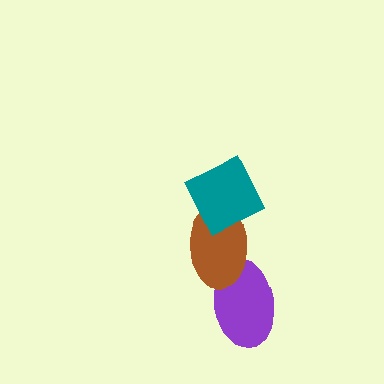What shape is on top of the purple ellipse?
The brown ellipse is on top of the purple ellipse.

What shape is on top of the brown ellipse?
The teal diamond is on top of the brown ellipse.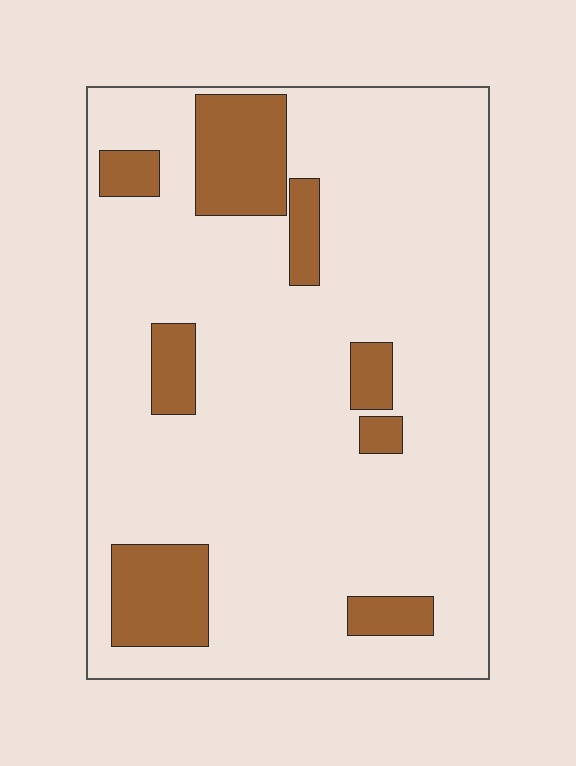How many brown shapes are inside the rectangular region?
8.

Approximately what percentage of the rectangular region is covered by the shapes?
Approximately 15%.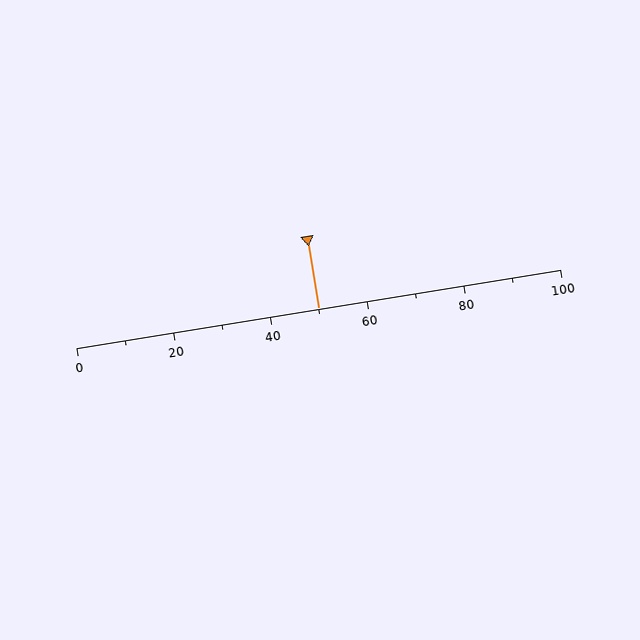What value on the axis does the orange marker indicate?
The marker indicates approximately 50.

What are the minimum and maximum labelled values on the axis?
The axis runs from 0 to 100.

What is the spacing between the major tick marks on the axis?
The major ticks are spaced 20 apart.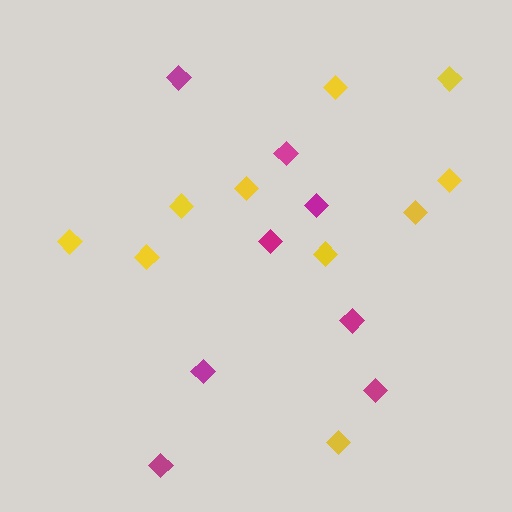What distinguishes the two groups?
There are 2 groups: one group of yellow diamonds (10) and one group of magenta diamonds (8).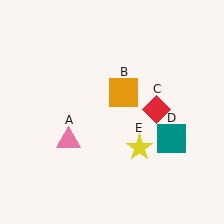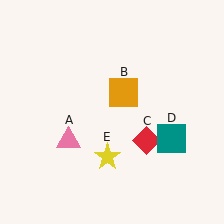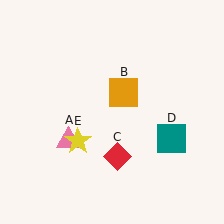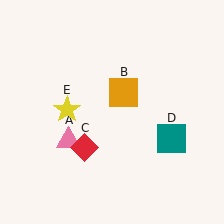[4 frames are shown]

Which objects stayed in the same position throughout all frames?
Pink triangle (object A) and orange square (object B) and teal square (object D) remained stationary.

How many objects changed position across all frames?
2 objects changed position: red diamond (object C), yellow star (object E).